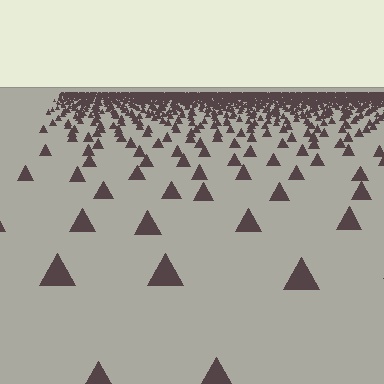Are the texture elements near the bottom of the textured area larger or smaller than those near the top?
Larger. Near the bottom, elements are closer to the viewer and appear at a bigger on-screen size.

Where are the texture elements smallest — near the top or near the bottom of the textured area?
Near the top.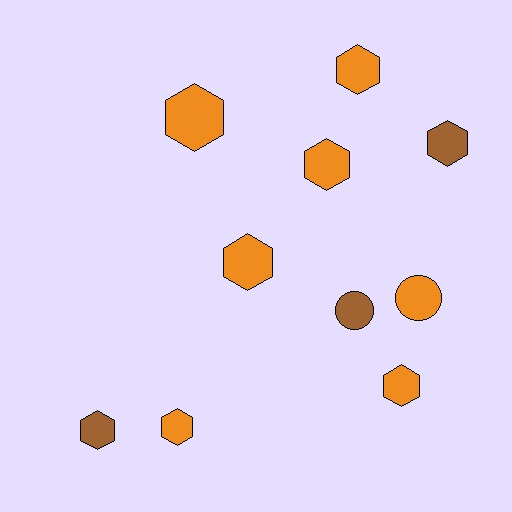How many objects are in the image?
There are 10 objects.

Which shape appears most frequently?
Hexagon, with 8 objects.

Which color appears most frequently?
Orange, with 7 objects.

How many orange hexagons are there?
There are 6 orange hexagons.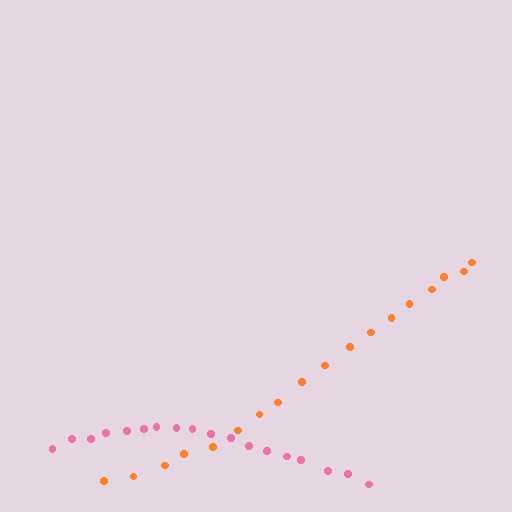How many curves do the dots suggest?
There are 2 distinct paths.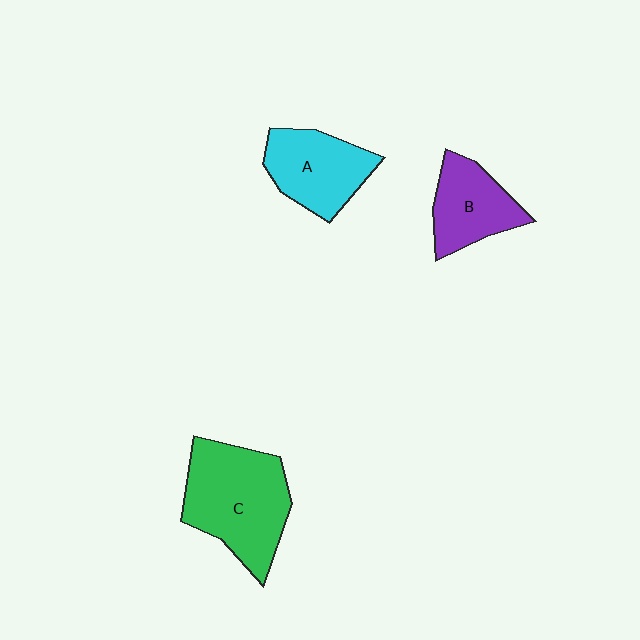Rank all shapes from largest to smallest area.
From largest to smallest: C (green), A (cyan), B (purple).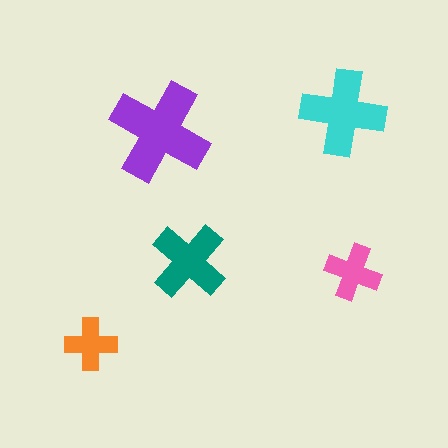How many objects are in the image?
There are 5 objects in the image.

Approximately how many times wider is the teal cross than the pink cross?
About 1.5 times wider.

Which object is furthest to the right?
The pink cross is rightmost.